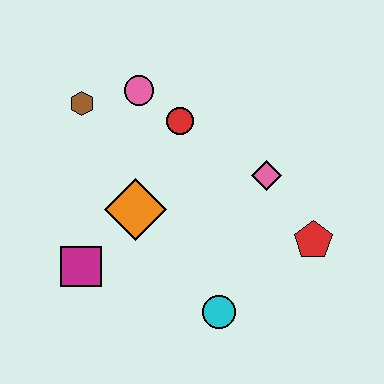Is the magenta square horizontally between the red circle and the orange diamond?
No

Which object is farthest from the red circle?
The cyan circle is farthest from the red circle.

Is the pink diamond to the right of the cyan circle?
Yes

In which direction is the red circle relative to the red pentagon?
The red circle is to the left of the red pentagon.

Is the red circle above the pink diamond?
Yes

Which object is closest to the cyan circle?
The red pentagon is closest to the cyan circle.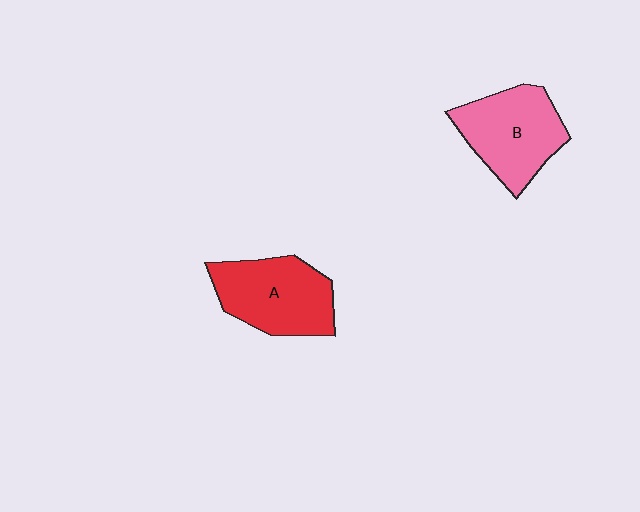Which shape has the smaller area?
Shape B (pink).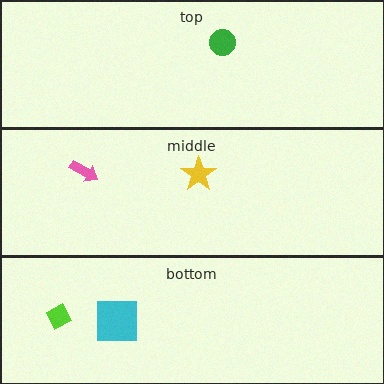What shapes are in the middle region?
The yellow star, the pink arrow.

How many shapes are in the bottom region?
2.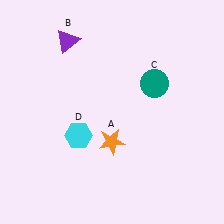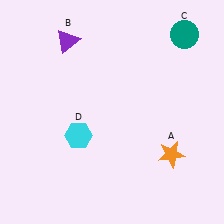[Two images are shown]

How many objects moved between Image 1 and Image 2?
2 objects moved between the two images.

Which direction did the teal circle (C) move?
The teal circle (C) moved up.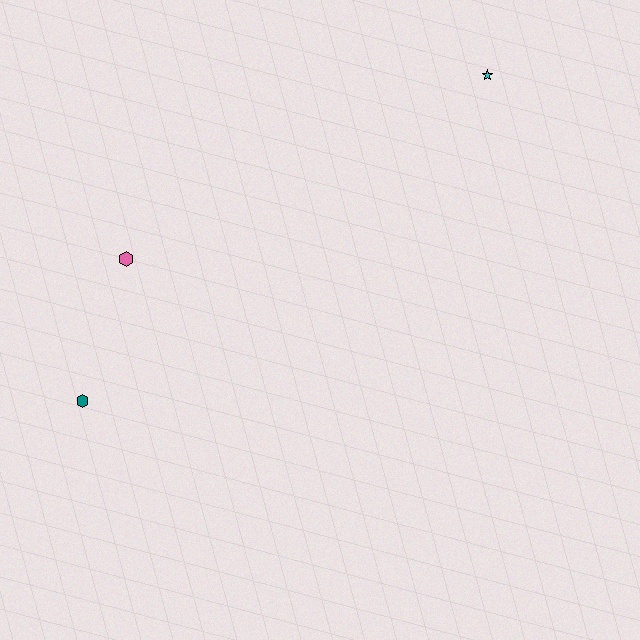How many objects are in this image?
There are 3 objects.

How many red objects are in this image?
There are no red objects.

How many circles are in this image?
There are no circles.